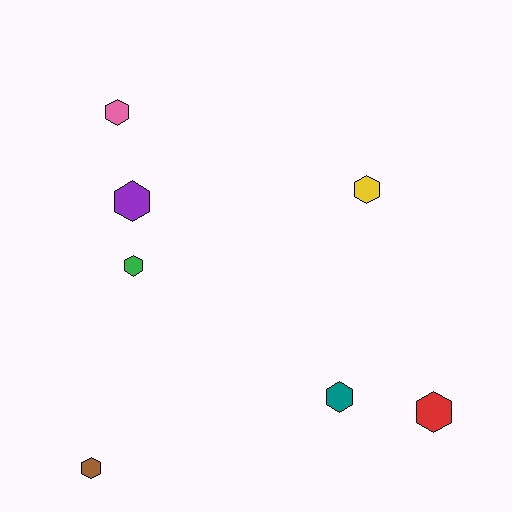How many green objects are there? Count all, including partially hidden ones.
There is 1 green object.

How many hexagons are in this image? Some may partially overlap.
There are 7 hexagons.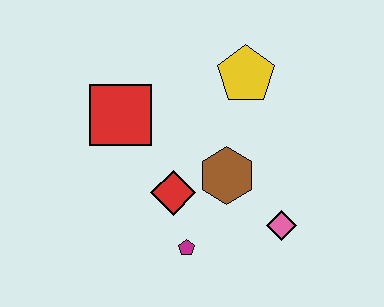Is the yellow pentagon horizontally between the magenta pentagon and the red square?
No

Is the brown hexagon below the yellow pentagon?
Yes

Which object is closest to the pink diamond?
The brown hexagon is closest to the pink diamond.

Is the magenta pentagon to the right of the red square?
Yes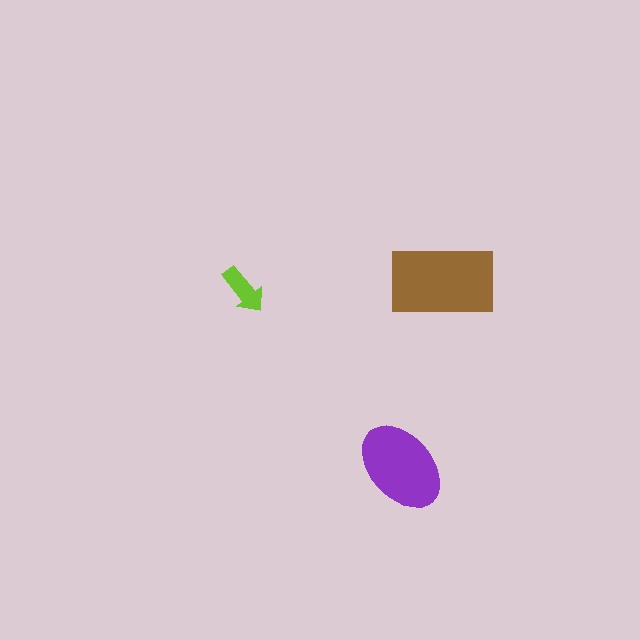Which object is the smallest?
The lime arrow.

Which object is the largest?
The brown rectangle.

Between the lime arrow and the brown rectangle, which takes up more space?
The brown rectangle.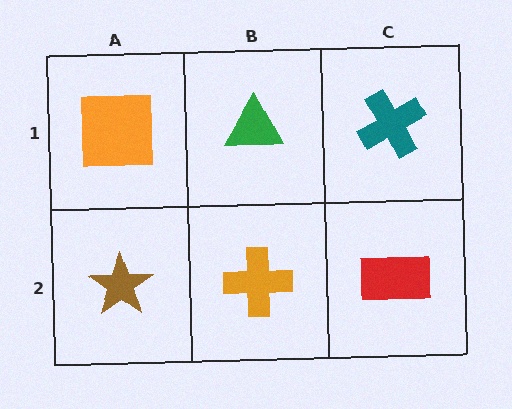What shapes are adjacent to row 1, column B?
An orange cross (row 2, column B), an orange square (row 1, column A), a teal cross (row 1, column C).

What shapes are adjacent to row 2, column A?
An orange square (row 1, column A), an orange cross (row 2, column B).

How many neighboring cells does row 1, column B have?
3.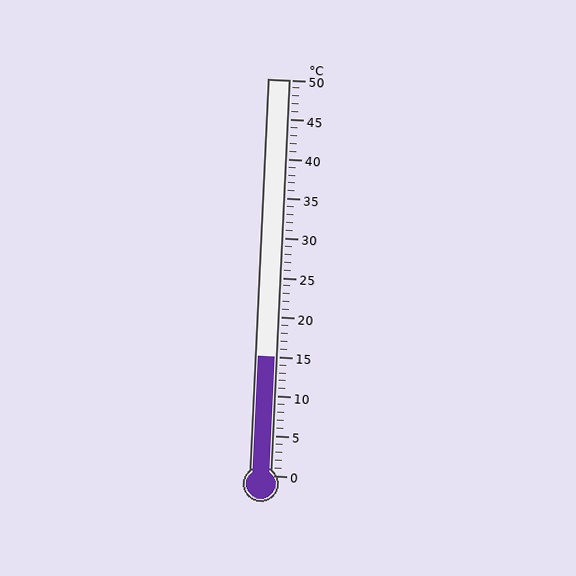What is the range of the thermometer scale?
The thermometer scale ranges from 0°C to 50°C.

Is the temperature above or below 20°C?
The temperature is below 20°C.